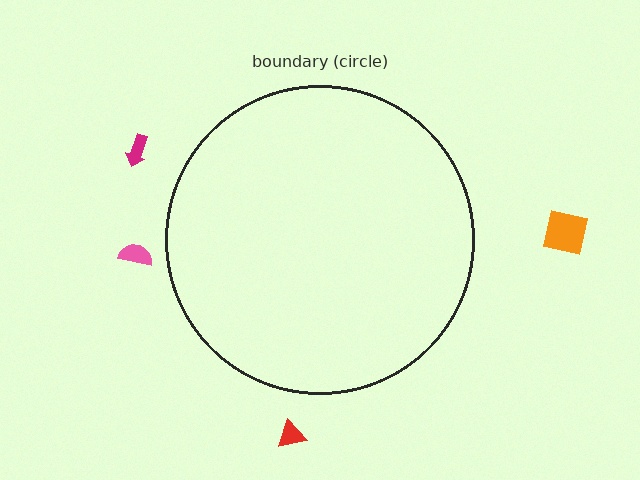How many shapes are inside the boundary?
0 inside, 4 outside.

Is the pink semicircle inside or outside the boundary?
Outside.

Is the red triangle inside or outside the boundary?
Outside.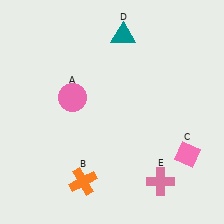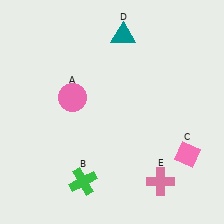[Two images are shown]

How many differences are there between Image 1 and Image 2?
There is 1 difference between the two images.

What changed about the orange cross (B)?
In Image 1, B is orange. In Image 2, it changed to green.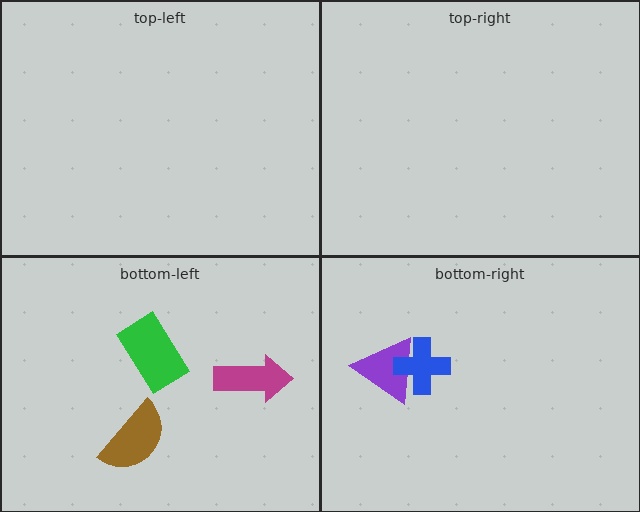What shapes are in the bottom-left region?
The green rectangle, the brown semicircle, the magenta arrow.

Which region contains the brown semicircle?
The bottom-left region.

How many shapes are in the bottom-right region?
2.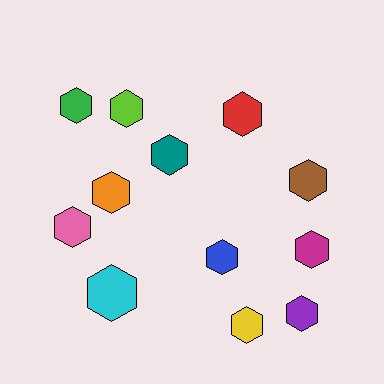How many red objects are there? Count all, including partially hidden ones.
There is 1 red object.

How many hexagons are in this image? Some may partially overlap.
There are 12 hexagons.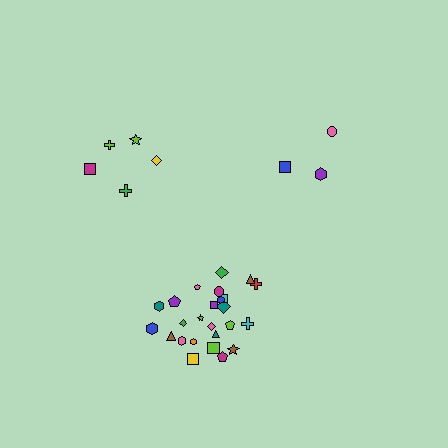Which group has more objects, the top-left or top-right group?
The top-left group.